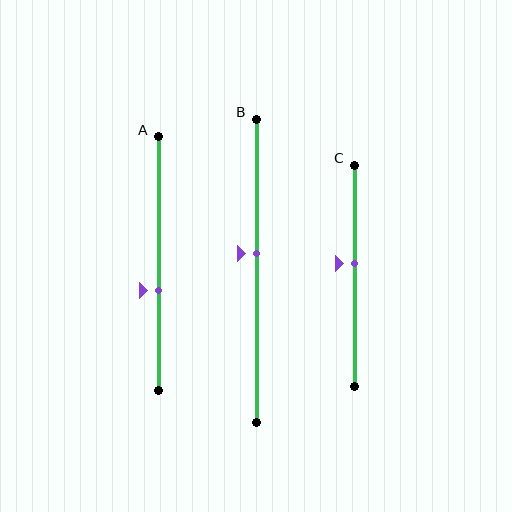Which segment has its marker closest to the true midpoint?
Segment C has its marker closest to the true midpoint.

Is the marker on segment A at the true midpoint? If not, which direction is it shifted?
No, the marker on segment A is shifted downward by about 11% of the segment length.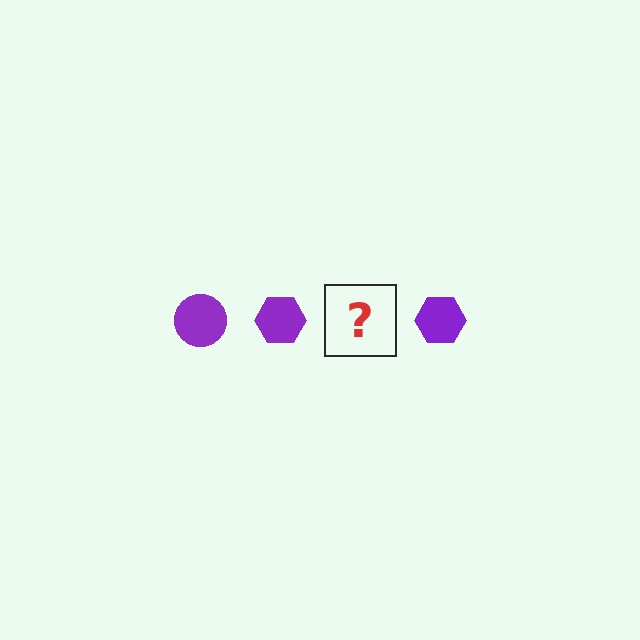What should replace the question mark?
The question mark should be replaced with a purple circle.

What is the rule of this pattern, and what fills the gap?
The rule is that the pattern cycles through circle, hexagon shapes in purple. The gap should be filled with a purple circle.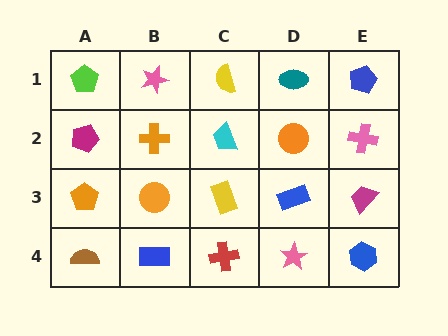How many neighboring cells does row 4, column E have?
2.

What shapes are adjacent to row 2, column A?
A lime pentagon (row 1, column A), an orange pentagon (row 3, column A), an orange cross (row 2, column B).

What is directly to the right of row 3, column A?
An orange circle.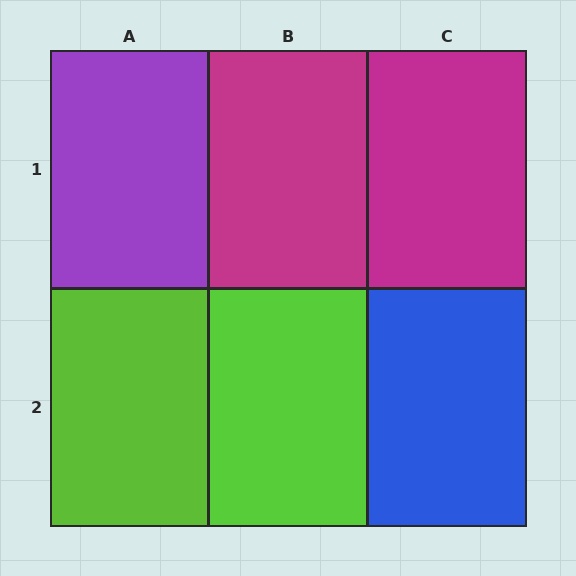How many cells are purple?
1 cell is purple.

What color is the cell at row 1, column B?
Magenta.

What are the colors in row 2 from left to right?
Lime, lime, blue.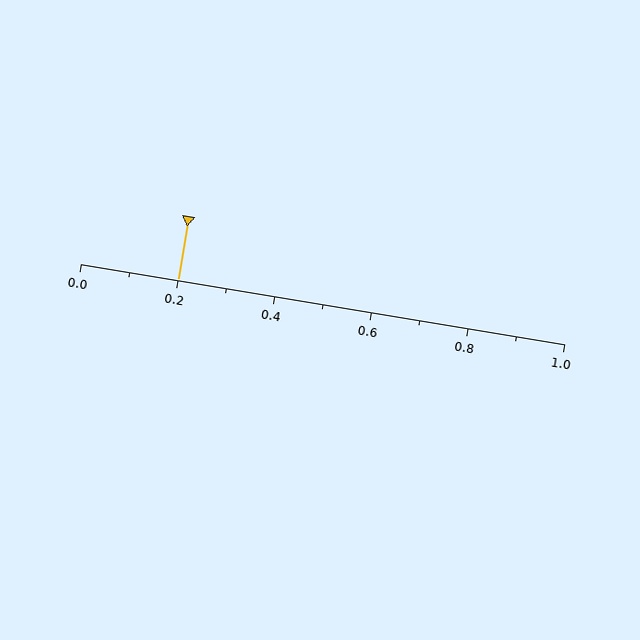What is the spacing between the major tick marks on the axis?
The major ticks are spaced 0.2 apart.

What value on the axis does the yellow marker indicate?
The marker indicates approximately 0.2.